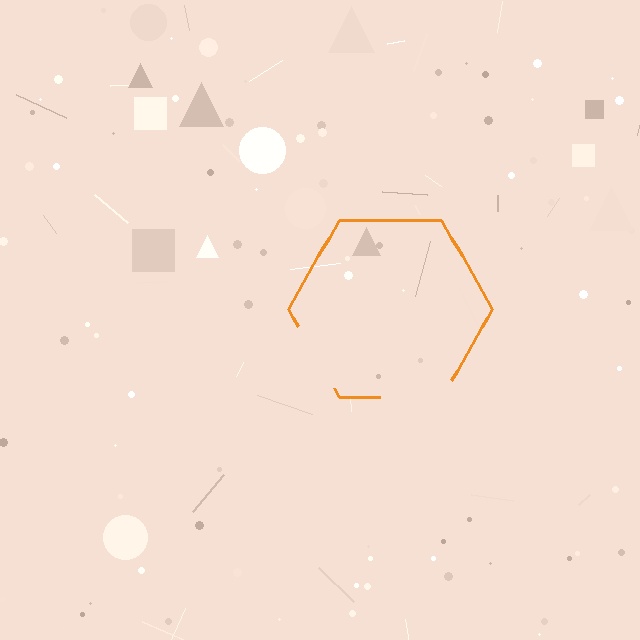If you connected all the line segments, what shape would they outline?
They would outline a hexagon.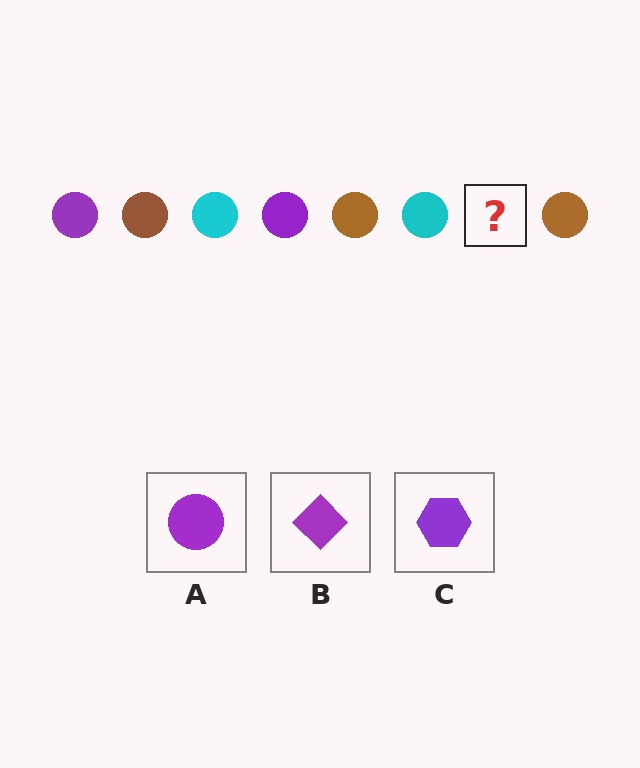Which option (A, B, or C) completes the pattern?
A.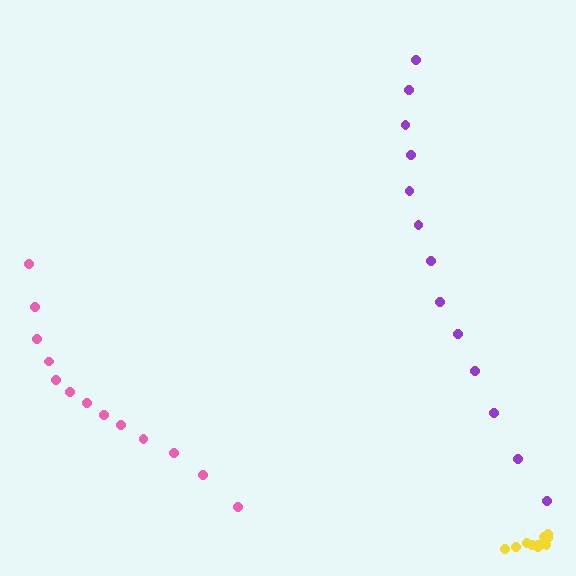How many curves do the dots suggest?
There are 3 distinct paths.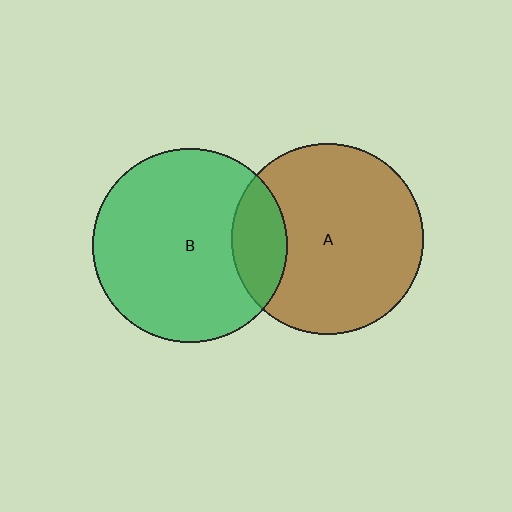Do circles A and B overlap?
Yes.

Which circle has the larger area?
Circle B (green).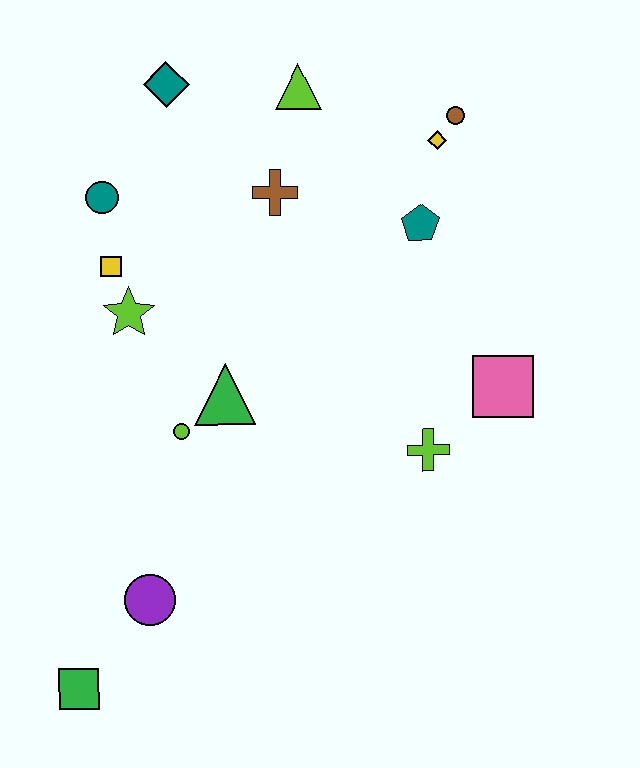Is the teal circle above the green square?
Yes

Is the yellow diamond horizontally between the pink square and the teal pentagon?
Yes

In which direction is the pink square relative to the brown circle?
The pink square is below the brown circle.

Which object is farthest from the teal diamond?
The green square is farthest from the teal diamond.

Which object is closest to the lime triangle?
The brown cross is closest to the lime triangle.